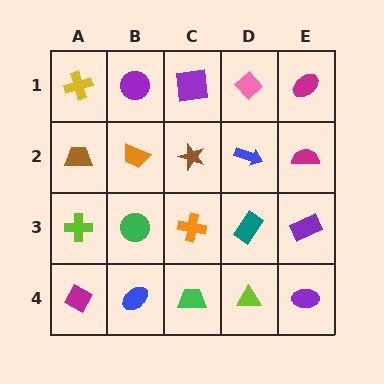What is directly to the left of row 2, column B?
A brown trapezoid.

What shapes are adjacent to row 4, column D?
A teal rectangle (row 3, column D), a green trapezoid (row 4, column C), a purple ellipse (row 4, column E).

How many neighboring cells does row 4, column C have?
3.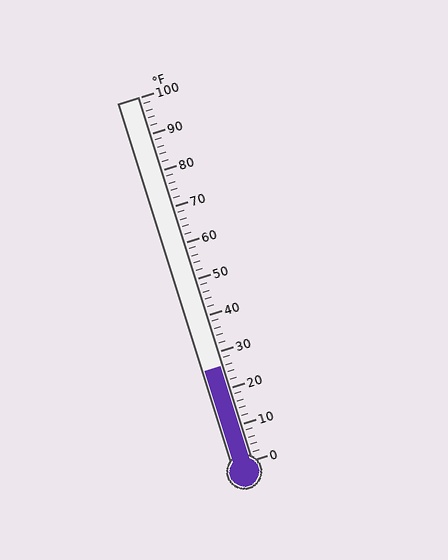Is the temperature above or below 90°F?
The temperature is below 90°F.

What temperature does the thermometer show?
The thermometer shows approximately 26°F.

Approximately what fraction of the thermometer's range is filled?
The thermometer is filled to approximately 25% of its range.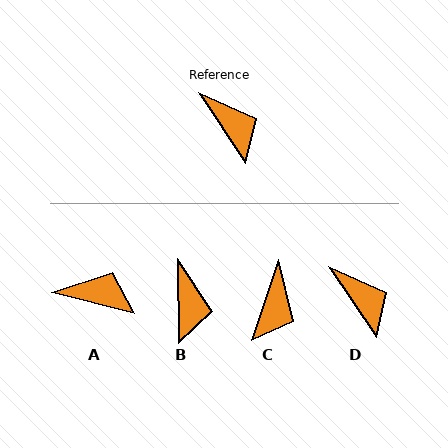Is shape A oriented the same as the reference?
No, it is off by about 42 degrees.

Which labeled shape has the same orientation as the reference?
D.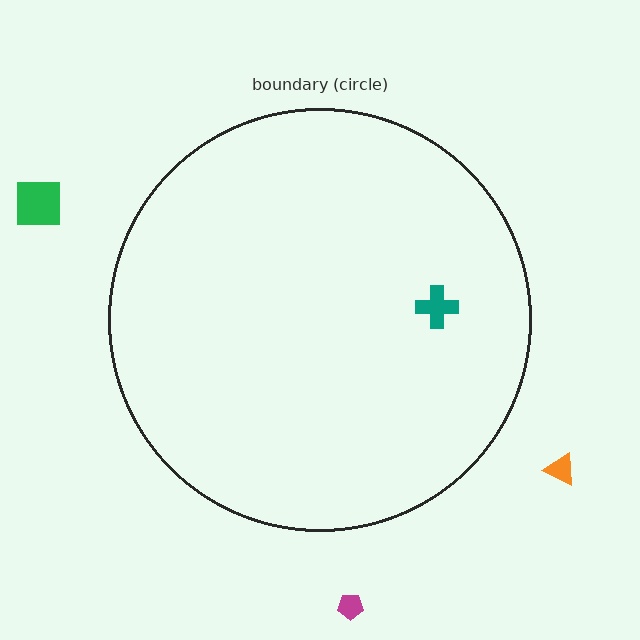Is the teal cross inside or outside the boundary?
Inside.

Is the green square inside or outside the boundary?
Outside.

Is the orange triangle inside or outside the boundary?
Outside.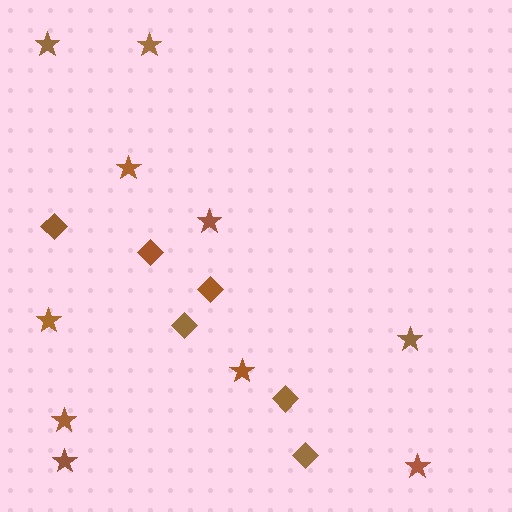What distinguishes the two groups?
There are 2 groups: one group of stars (10) and one group of diamonds (6).